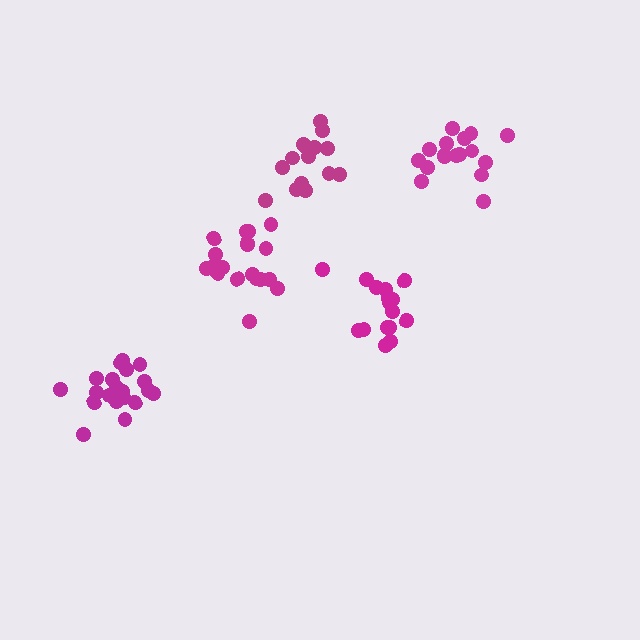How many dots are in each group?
Group 1: 16 dots, Group 2: 21 dots, Group 3: 21 dots, Group 4: 17 dots, Group 5: 15 dots (90 total).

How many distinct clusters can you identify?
There are 5 distinct clusters.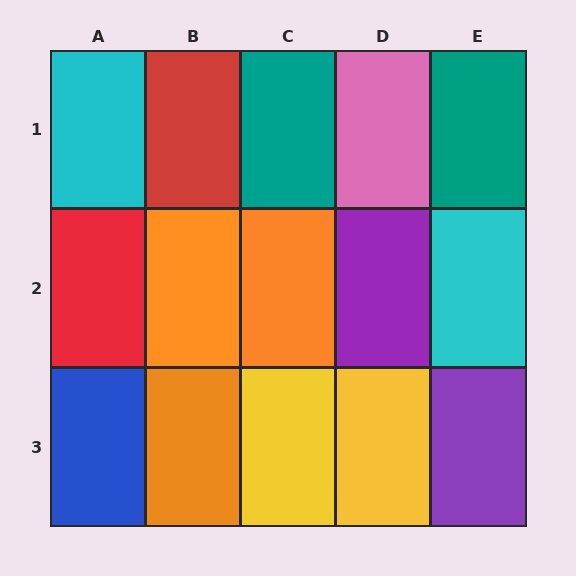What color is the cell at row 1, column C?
Teal.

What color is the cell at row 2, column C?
Orange.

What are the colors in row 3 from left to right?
Blue, orange, yellow, yellow, purple.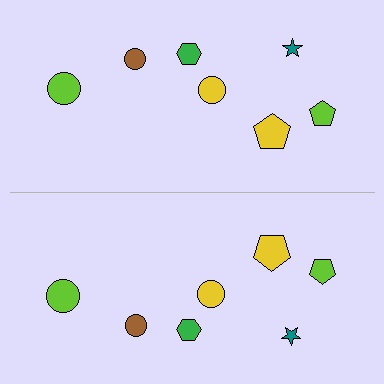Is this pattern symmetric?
Yes, this pattern has bilateral (reflection) symmetry.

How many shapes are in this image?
There are 14 shapes in this image.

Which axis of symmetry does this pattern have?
The pattern has a horizontal axis of symmetry running through the center of the image.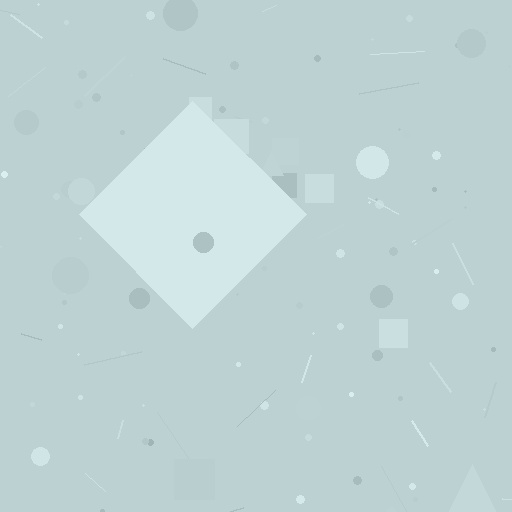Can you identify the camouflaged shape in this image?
The camouflaged shape is a diamond.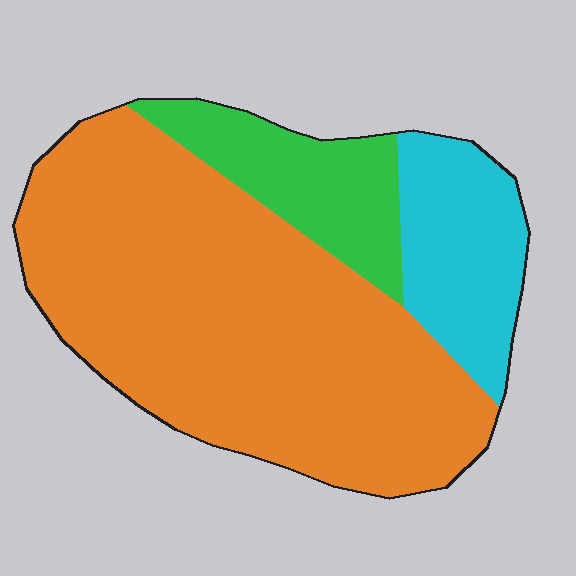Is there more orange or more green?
Orange.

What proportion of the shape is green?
Green takes up about one sixth (1/6) of the shape.